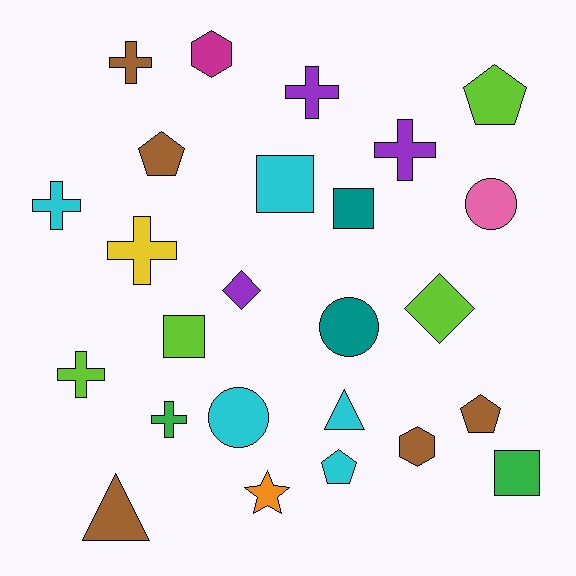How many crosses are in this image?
There are 7 crosses.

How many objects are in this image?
There are 25 objects.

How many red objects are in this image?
There are no red objects.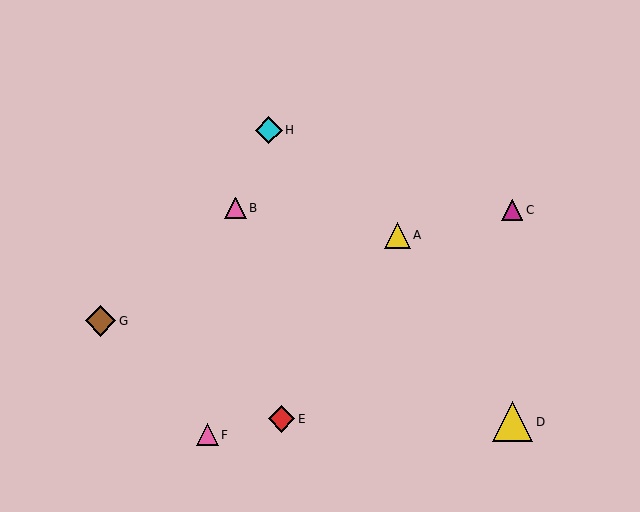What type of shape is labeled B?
Shape B is a pink triangle.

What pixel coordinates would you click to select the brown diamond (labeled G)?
Click at (100, 321) to select the brown diamond G.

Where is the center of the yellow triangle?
The center of the yellow triangle is at (513, 422).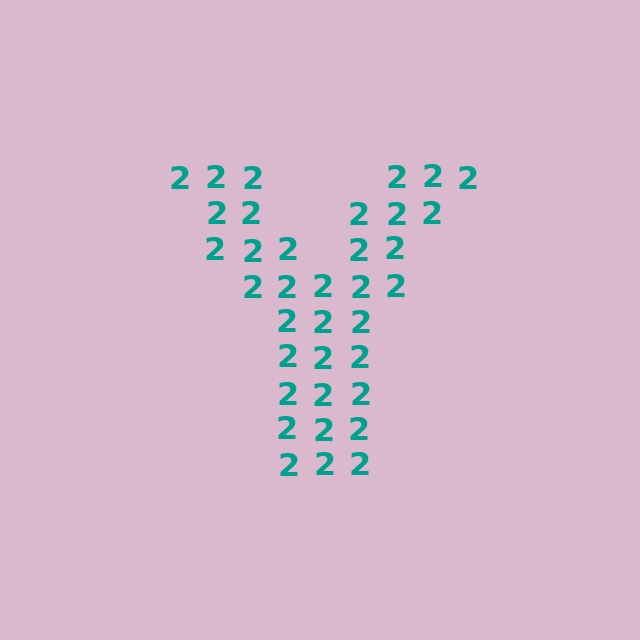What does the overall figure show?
The overall figure shows the letter Y.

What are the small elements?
The small elements are digit 2's.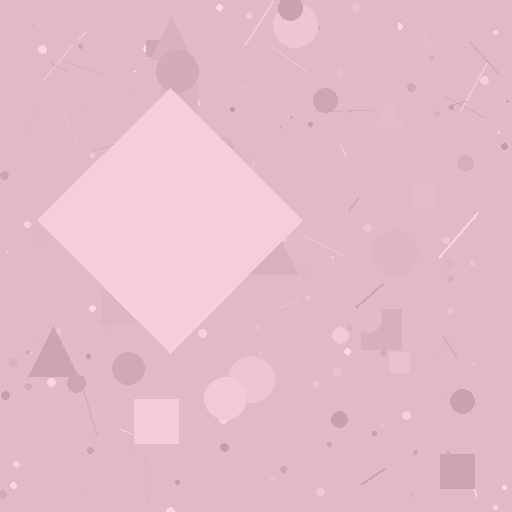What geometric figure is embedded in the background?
A diamond is embedded in the background.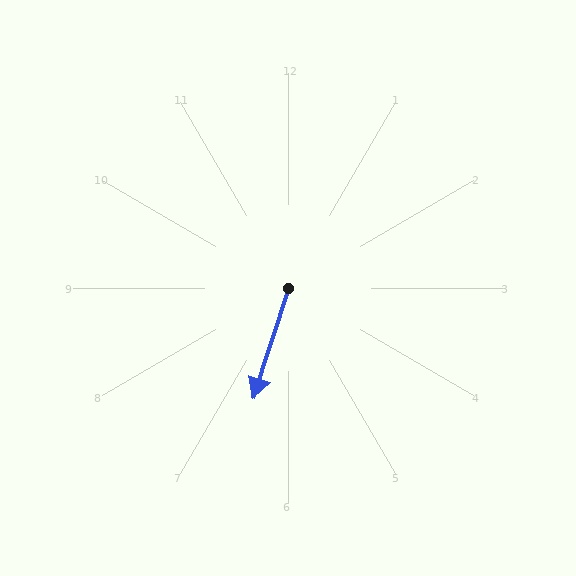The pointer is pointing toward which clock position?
Roughly 7 o'clock.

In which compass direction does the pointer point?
South.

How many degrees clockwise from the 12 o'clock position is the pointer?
Approximately 198 degrees.